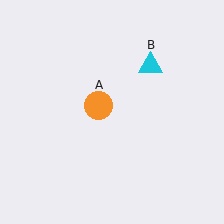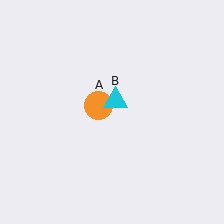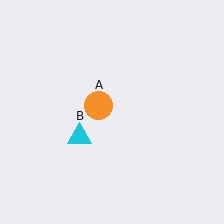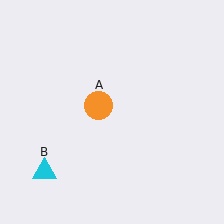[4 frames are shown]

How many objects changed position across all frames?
1 object changed position: cyan triangle (object B).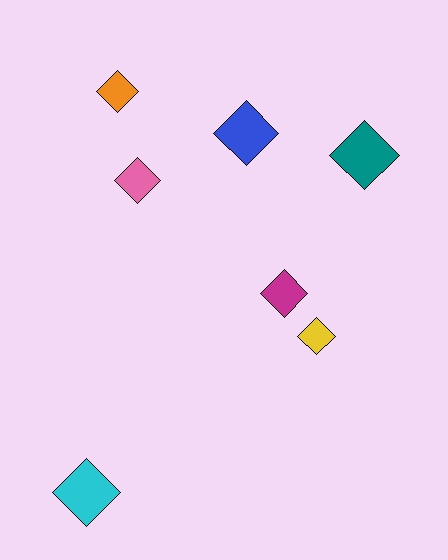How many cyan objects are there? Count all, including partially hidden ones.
There is 1 cyan object.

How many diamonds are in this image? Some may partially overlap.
There are 7 diamonds.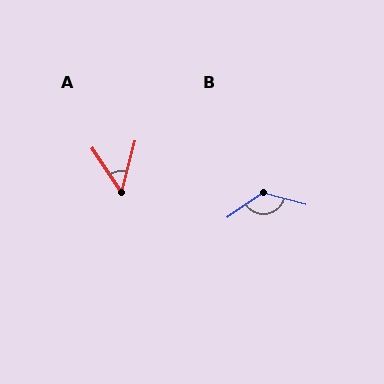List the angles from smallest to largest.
A (47°), B (130°).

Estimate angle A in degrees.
Approximately 47 degrees.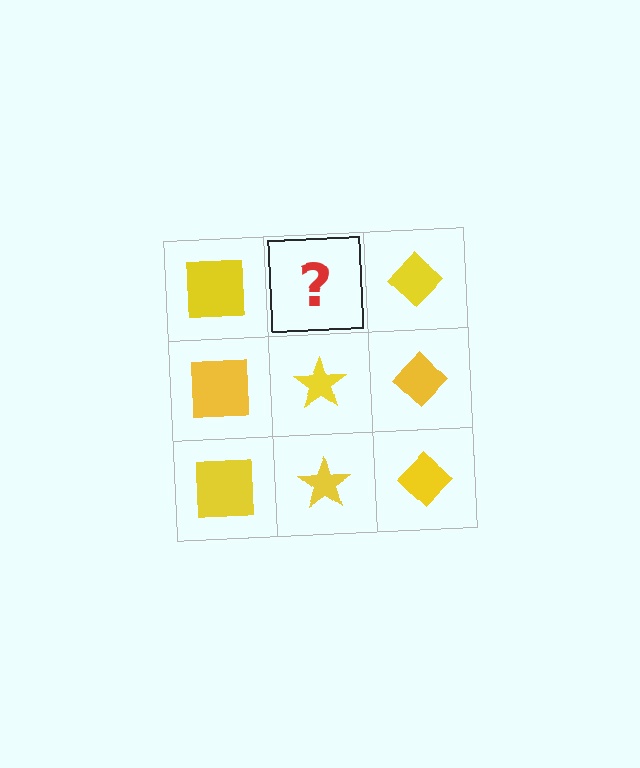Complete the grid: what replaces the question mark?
The question mark should be replaced with a yellow star.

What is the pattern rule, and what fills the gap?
The rule is that each column has a consistent shape. The gap should be filled with a yellow star.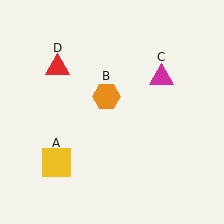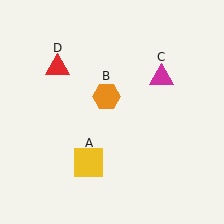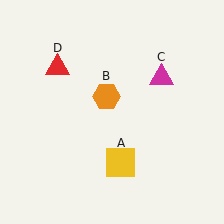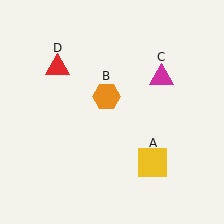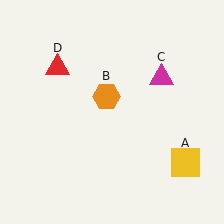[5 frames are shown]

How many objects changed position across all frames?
1 object changed position: yellow square (object A).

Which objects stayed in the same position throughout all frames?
Orange hexagon (object B) and magenta triangle (object C) and red triangle (object D) remained stationary.